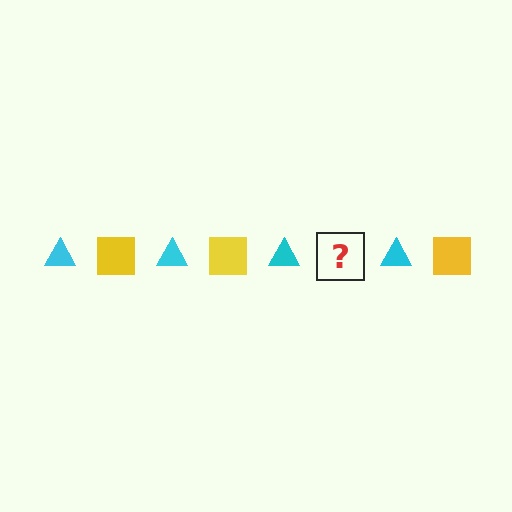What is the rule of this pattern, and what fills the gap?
The rule is that the pattern alternates between cyan triangle and yellow square. The gap should be filled with a yellow square.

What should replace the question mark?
The question mark should be replaced with a yellow square.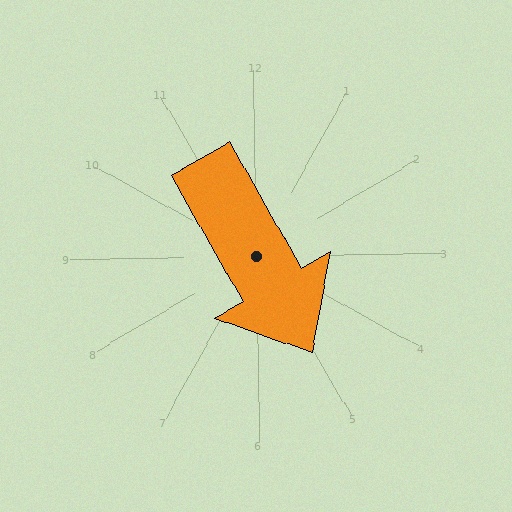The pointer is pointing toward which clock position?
Roughly 5 o'clock.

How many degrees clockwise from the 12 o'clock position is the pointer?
Approximately 151 degrees.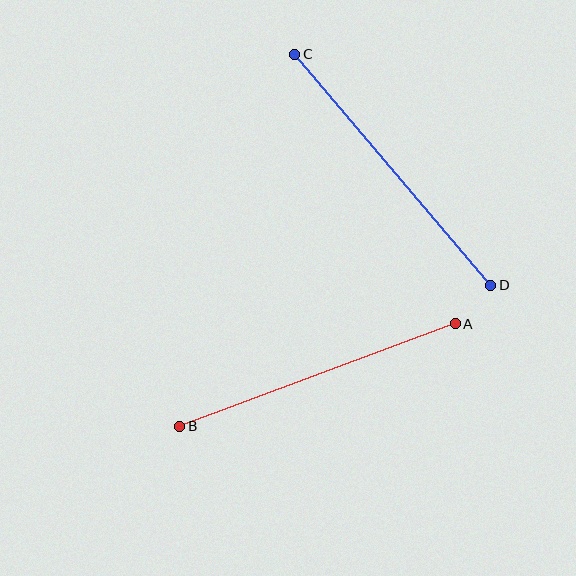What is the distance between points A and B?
The distance is approximately 294 pixels.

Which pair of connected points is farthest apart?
Points C and D are farthest apart.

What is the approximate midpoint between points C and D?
The midpoint is at approximately (393, 170) pixels.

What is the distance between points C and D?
The distance is approximately 303 pixels.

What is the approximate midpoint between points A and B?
The midpoint is at approximately (317, 375) pixels.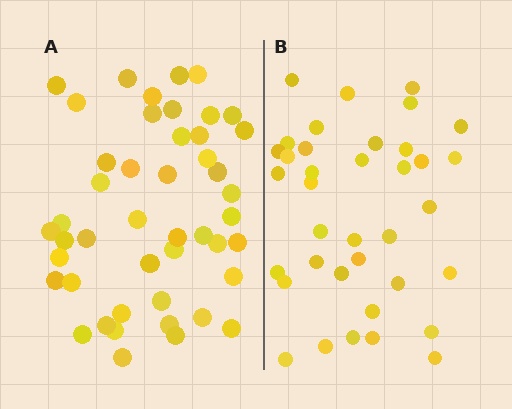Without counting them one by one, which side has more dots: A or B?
Region A (the left region) has more dots.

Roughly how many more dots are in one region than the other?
Region A has roughly 8 or so more dots than region B.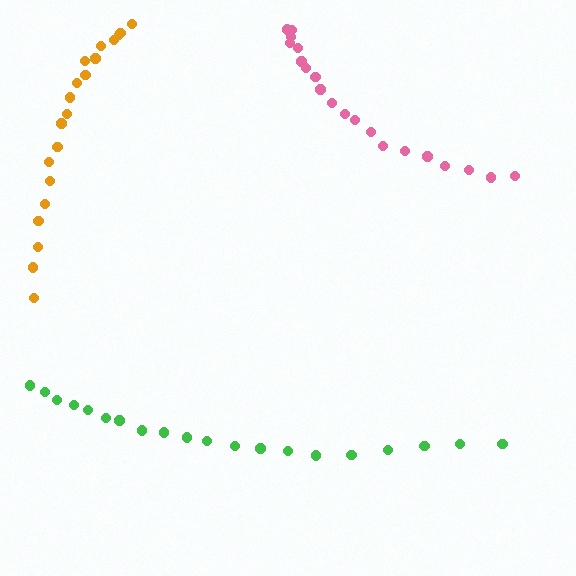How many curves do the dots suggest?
There are 3 distinct paths.